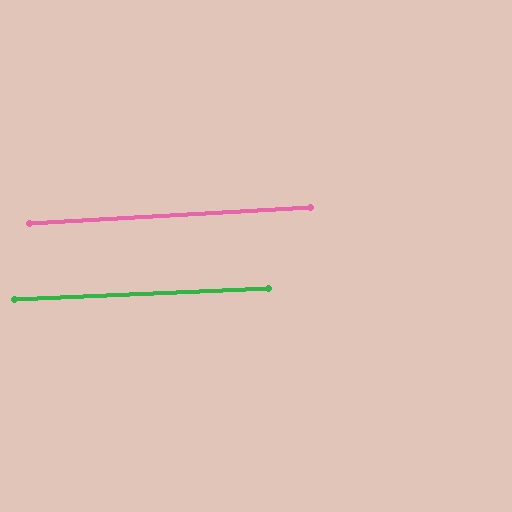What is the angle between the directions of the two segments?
Approximately 1 degree.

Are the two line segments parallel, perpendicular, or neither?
Parallel — their directions differ by only 0.8°.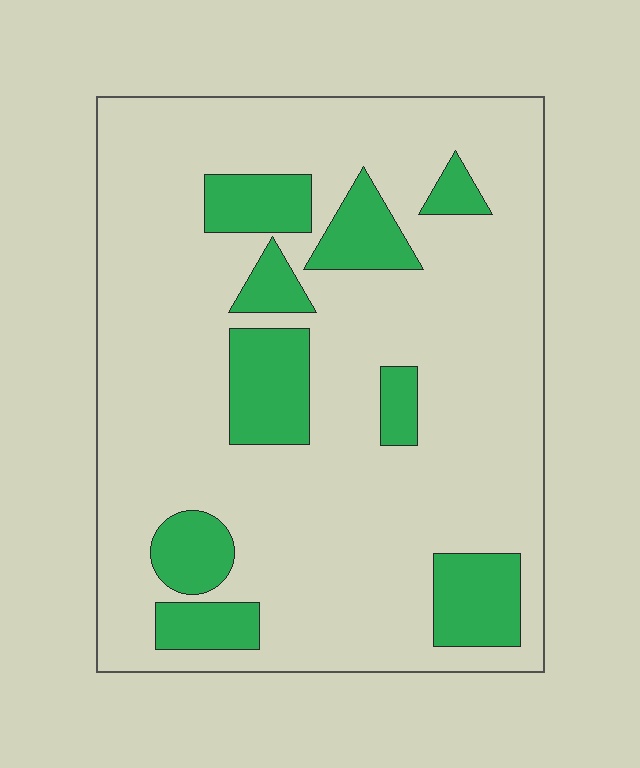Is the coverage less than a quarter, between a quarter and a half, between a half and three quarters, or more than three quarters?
Less than a quarter.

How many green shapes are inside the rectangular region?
9.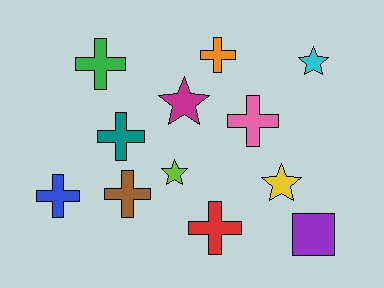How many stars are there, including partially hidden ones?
There are 4 stars.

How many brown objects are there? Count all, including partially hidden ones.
There is 1 brown object.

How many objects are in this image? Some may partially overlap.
There are 12 objects.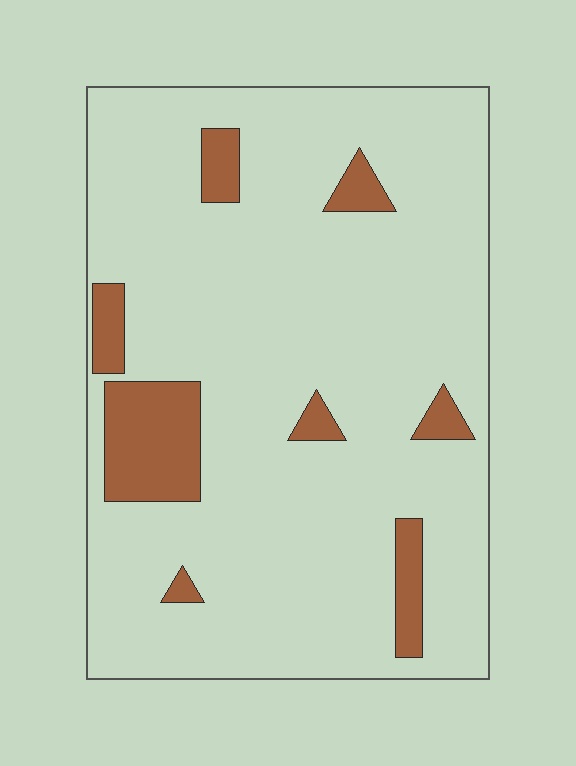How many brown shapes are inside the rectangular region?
8.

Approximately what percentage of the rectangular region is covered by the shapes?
Approximately 10%.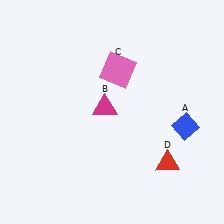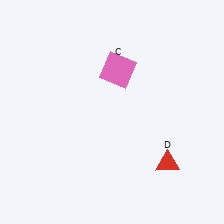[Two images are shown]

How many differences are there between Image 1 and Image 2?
There are 2 differences between the two images.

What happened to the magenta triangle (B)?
The magenta triangle (B) was removed in Image 2. It was in the top-left area of Image 1.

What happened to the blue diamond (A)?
The blue diamond (A) was removed in Image 2. It was in the bottom-right area of Image 1.